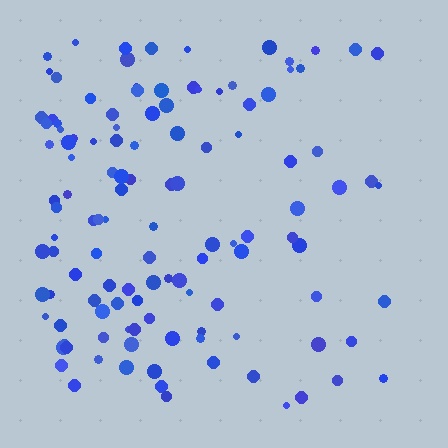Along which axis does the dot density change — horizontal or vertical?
Horizontal.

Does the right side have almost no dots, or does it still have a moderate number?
Still a moderate number, just noticeably fewer than the left.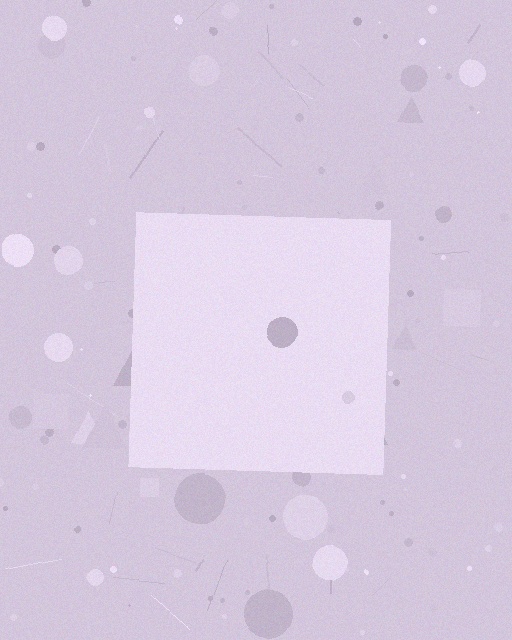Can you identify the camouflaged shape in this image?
The camouflaged shape is a square.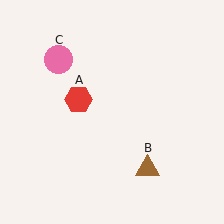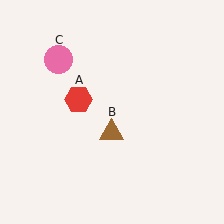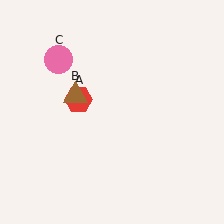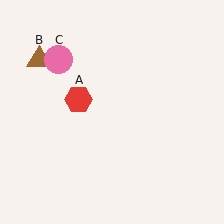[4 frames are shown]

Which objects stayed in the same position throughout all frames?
Red hexagon (object A) and pink circle (object C) remained stationary.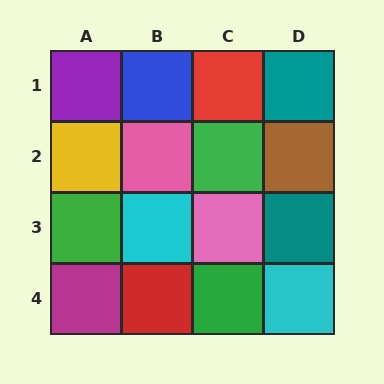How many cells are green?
3 cells are green.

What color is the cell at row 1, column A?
Purple.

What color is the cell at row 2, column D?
Brown.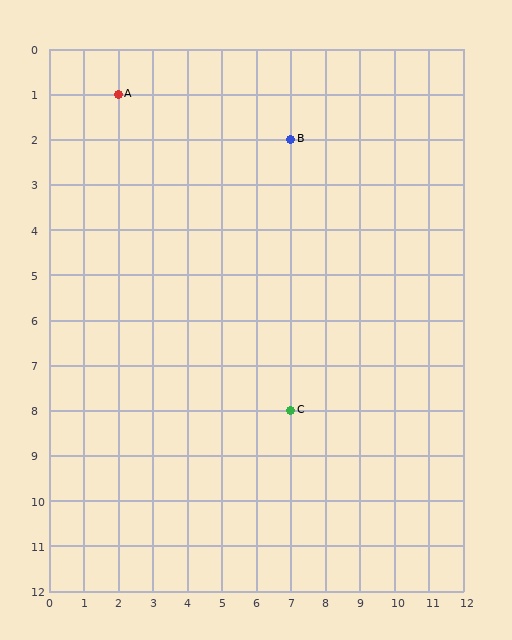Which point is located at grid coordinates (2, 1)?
Point A is at (2, 1).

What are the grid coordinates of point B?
Point B is at grid coordinates (7, 2).